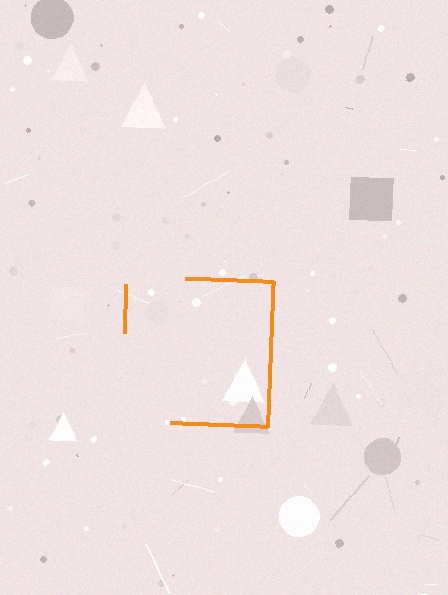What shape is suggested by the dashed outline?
The dashed outline suggests a square.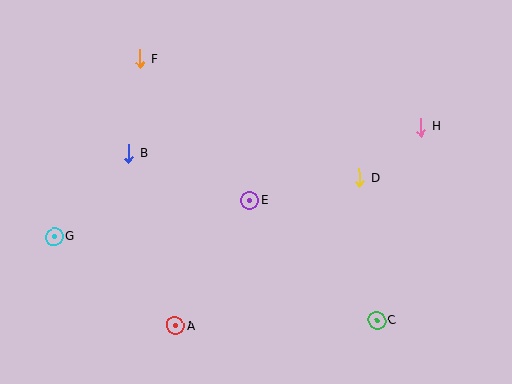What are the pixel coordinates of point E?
Point E is at (250, 200).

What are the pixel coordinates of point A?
Point A is at (175, 326).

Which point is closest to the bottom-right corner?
Point C is closest to the bottom-right corner.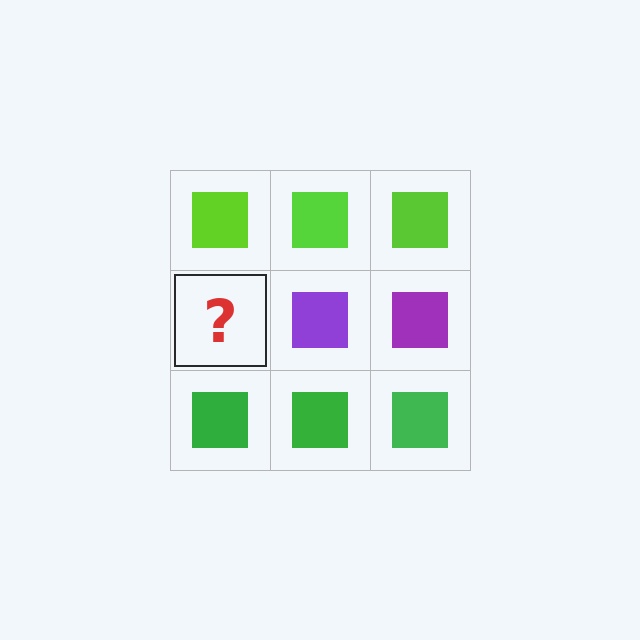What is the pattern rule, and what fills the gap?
The rule is that each row has a consistent color. The gap should be filled with a purple square.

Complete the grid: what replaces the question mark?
The question mark should be replaced with a purple square.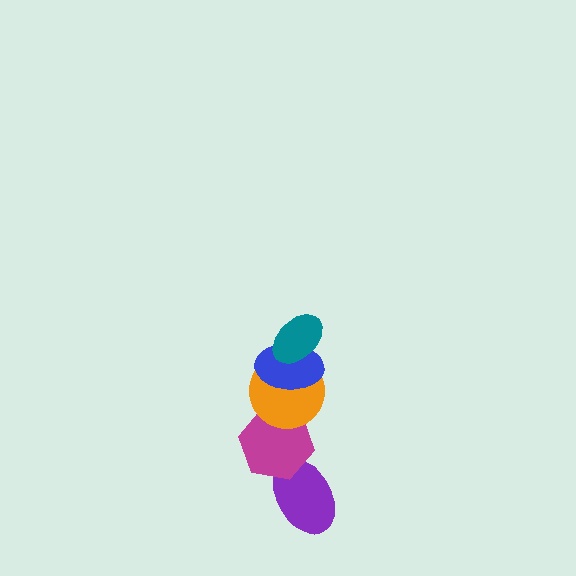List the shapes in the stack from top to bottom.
From top to bottom: the teal ellipse, the blue ellipse, the orange circle, the magenta hexagon, the purple ellipse.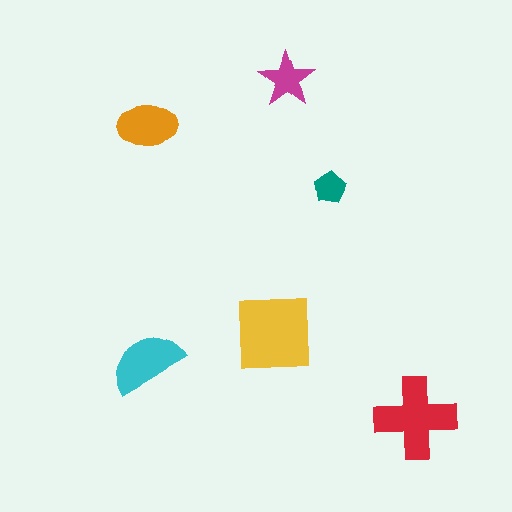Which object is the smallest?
The teal pentagon.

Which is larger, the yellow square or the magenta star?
The yellow square.